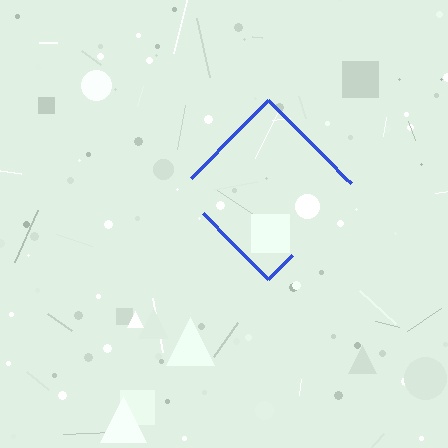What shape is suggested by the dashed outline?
The dashed outline suggests a diamond.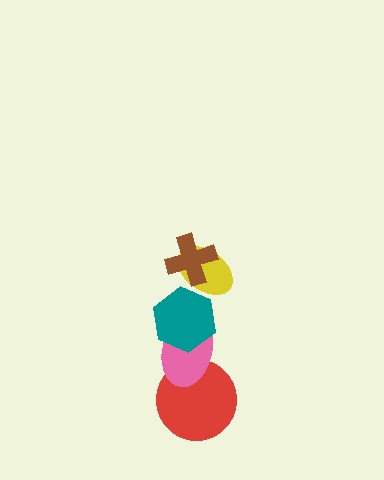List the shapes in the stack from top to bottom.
From top to bottom: the brown cross, the yellow ellipse, the teal hexagon, the pink ellipse, the red circle.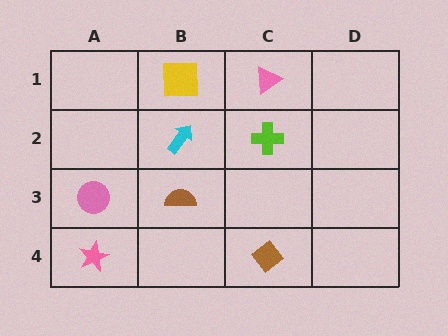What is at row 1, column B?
A yellow square.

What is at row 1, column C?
A pink triangle.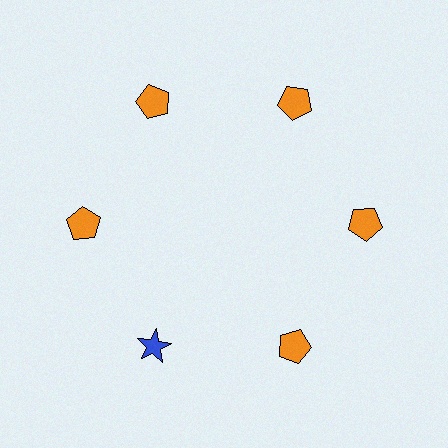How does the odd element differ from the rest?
It differs in both color (blue instead of orange) and shape (star instead of pentagon).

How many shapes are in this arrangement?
There are 6 shapes arranged in a ring pattern.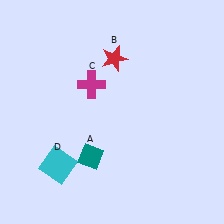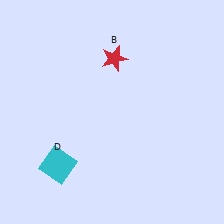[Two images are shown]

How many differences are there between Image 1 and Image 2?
There are 2 differences between the two images.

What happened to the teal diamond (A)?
The teal diamond (A) was removed in Image 2. It was in the bottom-left area of Image 1.